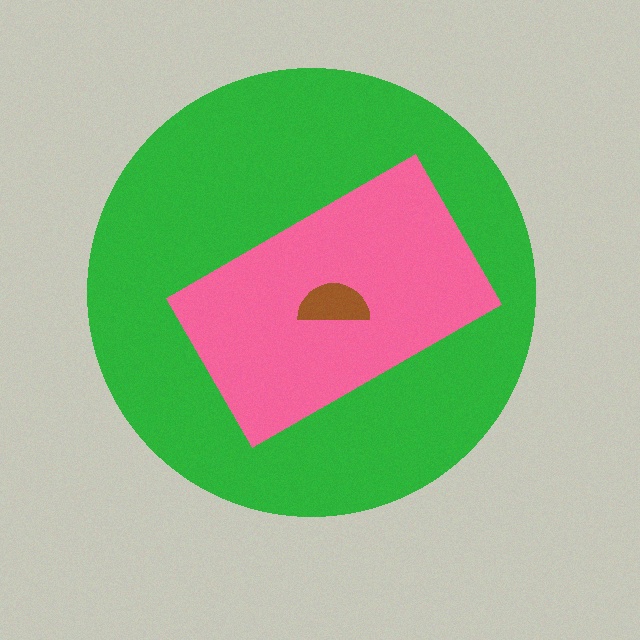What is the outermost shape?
The green circle.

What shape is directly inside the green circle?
The pink rectangle.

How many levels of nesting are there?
3.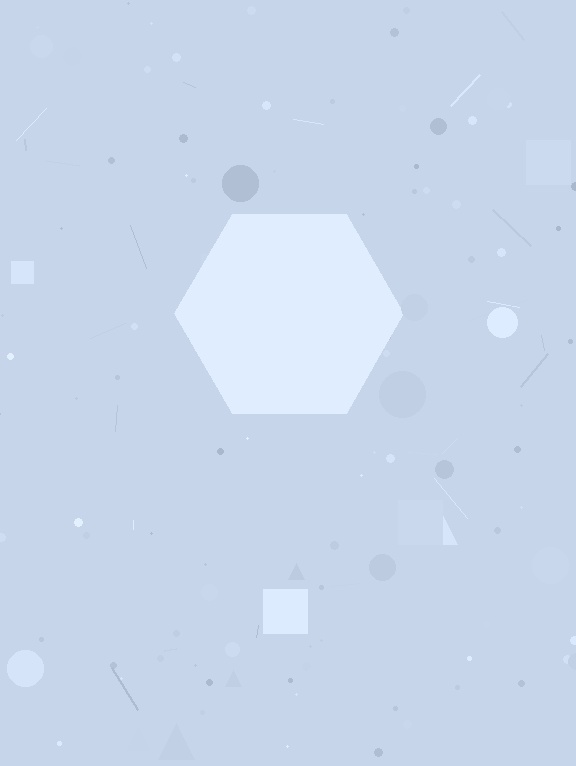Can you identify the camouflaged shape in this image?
The camouflaged shape is a hexagon.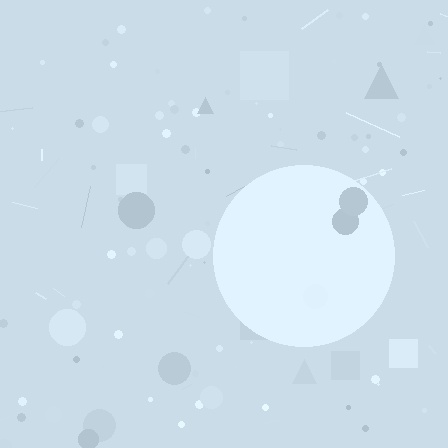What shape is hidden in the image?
A circle is hidden in the image.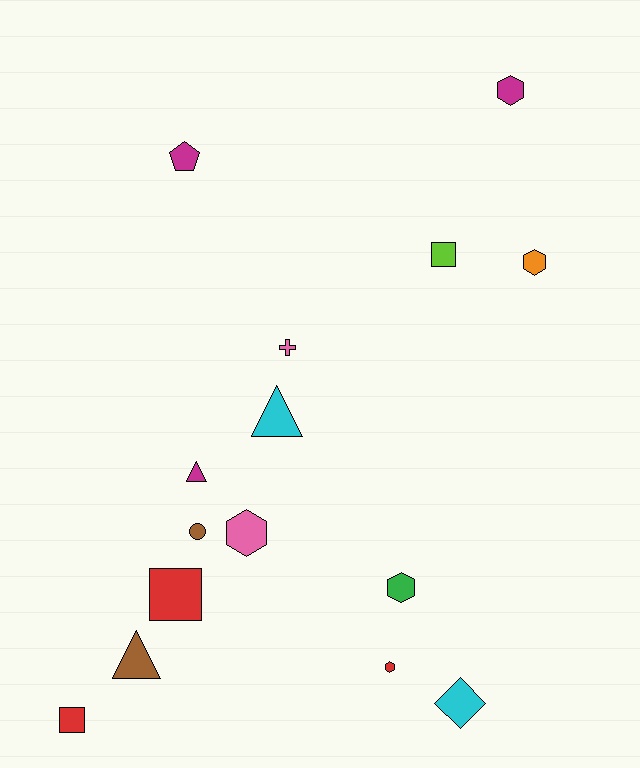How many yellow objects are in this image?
There are no yellow objects.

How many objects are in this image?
There are 15 objects.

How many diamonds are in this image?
There is 1 diamond.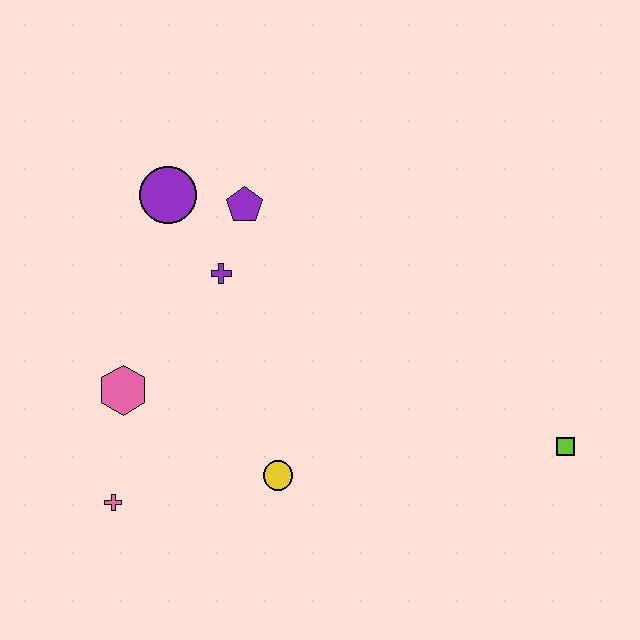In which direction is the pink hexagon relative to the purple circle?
The pink hexagon is below the purple circle.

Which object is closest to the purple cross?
The purple pentagon is closest to the purple cross.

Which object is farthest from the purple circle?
The lime square is farthest from the purple circle.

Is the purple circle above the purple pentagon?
Yes